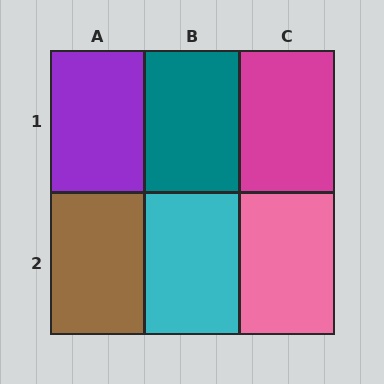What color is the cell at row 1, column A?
Purple.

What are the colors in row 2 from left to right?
Brown, cyan, pink.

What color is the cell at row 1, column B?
Teal.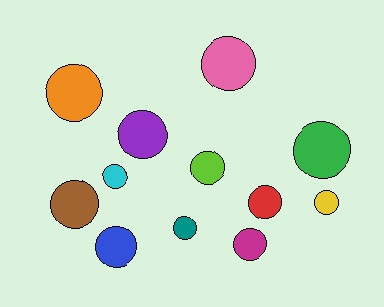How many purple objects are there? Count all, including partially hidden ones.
There is 1 purple object.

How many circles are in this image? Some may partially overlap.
There are 12 circles.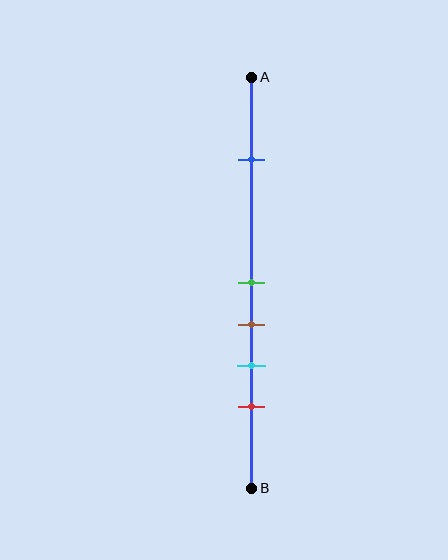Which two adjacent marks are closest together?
The green and brown marks are the closest adjacent pair.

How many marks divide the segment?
There are 5 marks dividing the segment.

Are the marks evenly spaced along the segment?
No, the marks are not evenly spaced.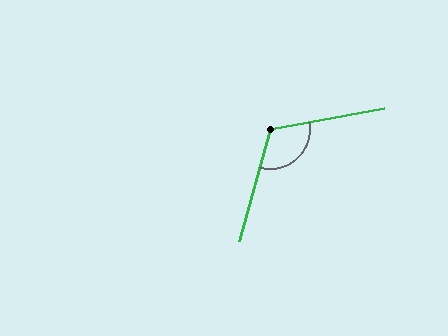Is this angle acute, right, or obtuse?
It is obtuse.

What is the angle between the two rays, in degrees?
Approximately 116 degrees.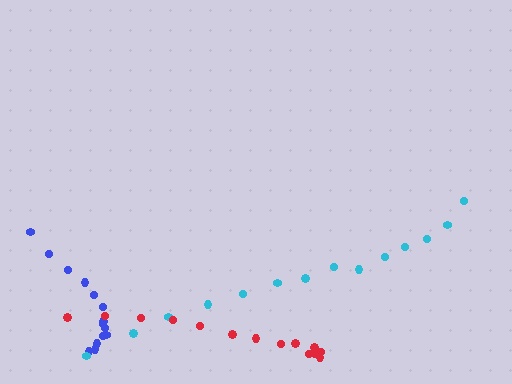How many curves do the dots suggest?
There are 3 distinct paths.